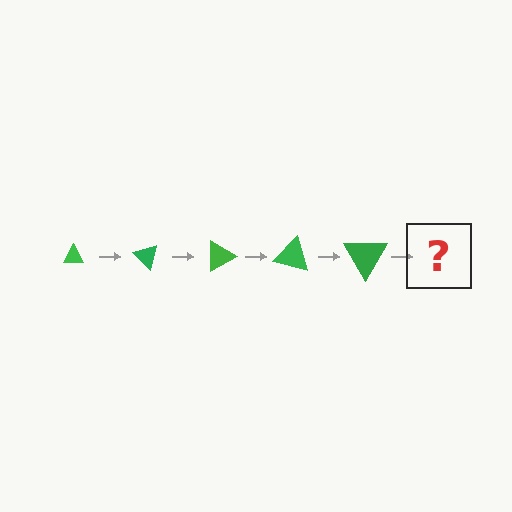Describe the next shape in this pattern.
It should be a triangle, larger than the previous one and rotated 225 degrees from the start.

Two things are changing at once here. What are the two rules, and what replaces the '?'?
The two rules are that the triangle grows larger each step and it rotates 45 degrees each step. The '?' should be a triangle, larger than the previous one and rotated 225 degrees from the start.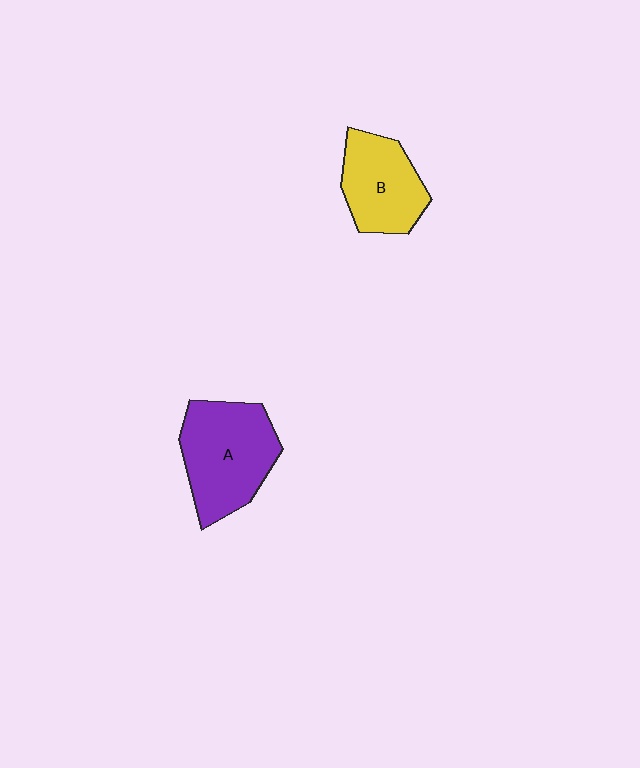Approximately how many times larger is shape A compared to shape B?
Approximately 1.3 times.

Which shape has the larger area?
Shape A (purple).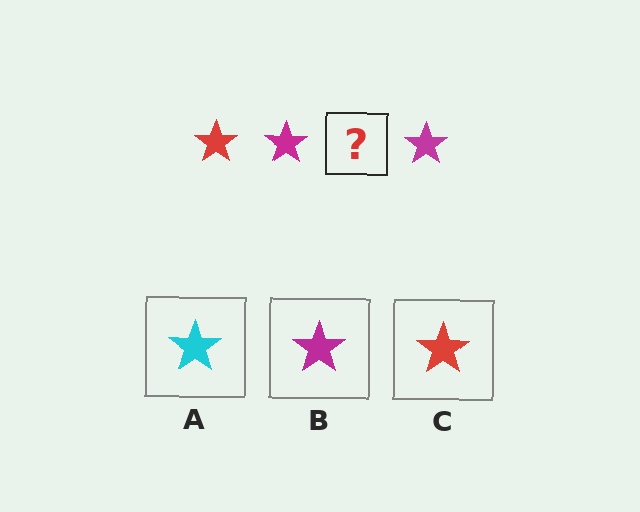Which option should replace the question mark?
Option C.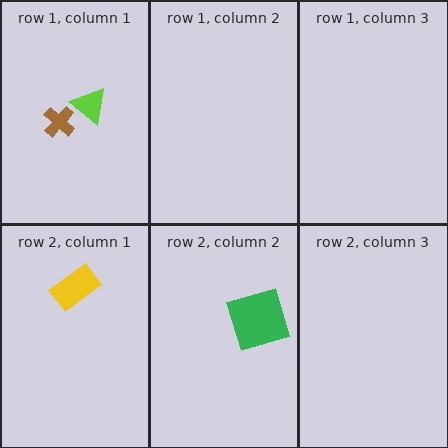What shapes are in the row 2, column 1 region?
The yellow rectangle.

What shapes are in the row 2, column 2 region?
The green square.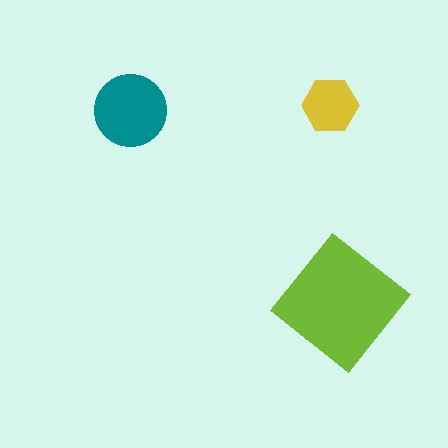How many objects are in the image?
There are 3 objects in the image.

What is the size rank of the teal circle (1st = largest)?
2nd.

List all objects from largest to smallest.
The lime diamond, the teal circle, the yellow hexagon.